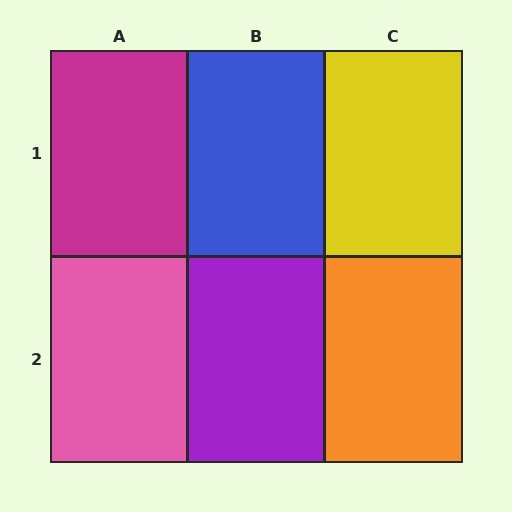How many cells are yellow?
1 cell is yellow.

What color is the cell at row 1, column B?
Blue.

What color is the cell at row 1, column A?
Magenta.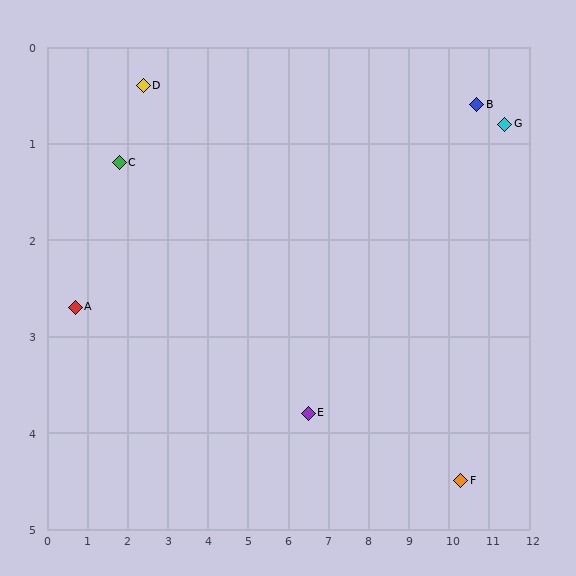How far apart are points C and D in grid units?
Points C and D are about 1.0 grid units apart.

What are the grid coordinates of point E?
Point E is at approximately (6.5, 3.8).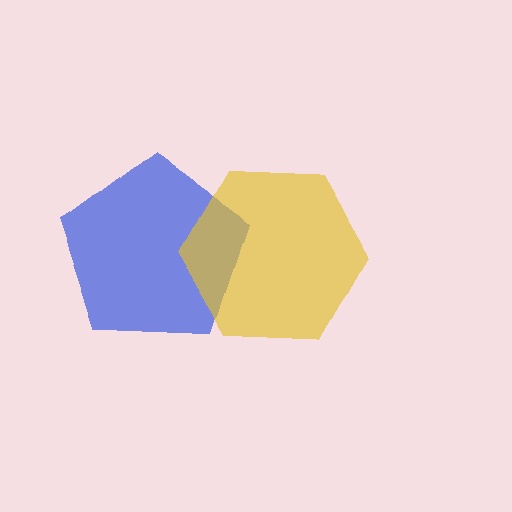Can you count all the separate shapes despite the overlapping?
Yes, there are 2 separate shapes.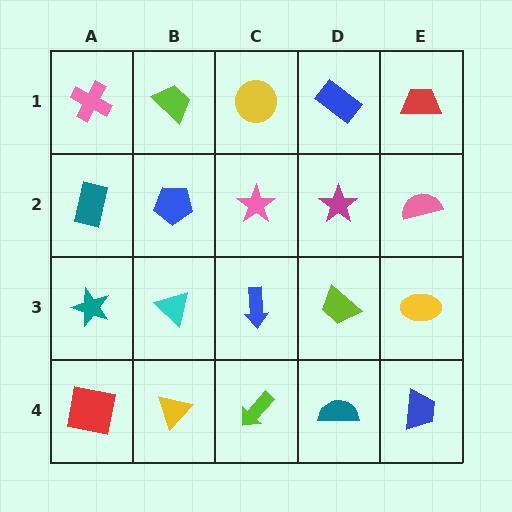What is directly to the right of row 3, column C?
A lime trapezoid.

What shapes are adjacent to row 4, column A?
A teal star (row 3, column A), a yellow triangle (row 4, column B).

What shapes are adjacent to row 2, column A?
A pink cross (row 1, column A), a teal star (row 3, column A), a blue pentagon (row 2, column B).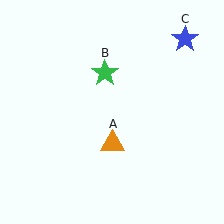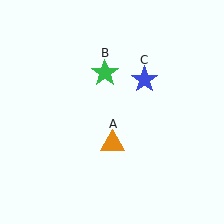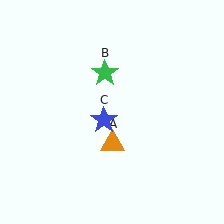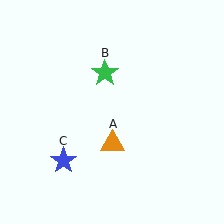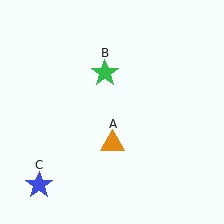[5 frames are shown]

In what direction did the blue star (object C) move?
The blue star (object C) moved down and to the left.